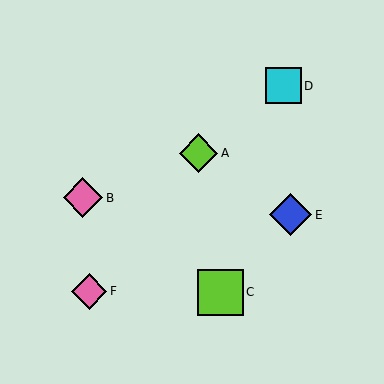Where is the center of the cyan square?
The center of the cyan square is at (283, 86).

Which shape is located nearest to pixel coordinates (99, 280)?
The pink diamond (labeled F) at (89, 291) is nearest to that location.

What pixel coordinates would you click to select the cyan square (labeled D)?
Click at (283, 86) to select the cyan square D.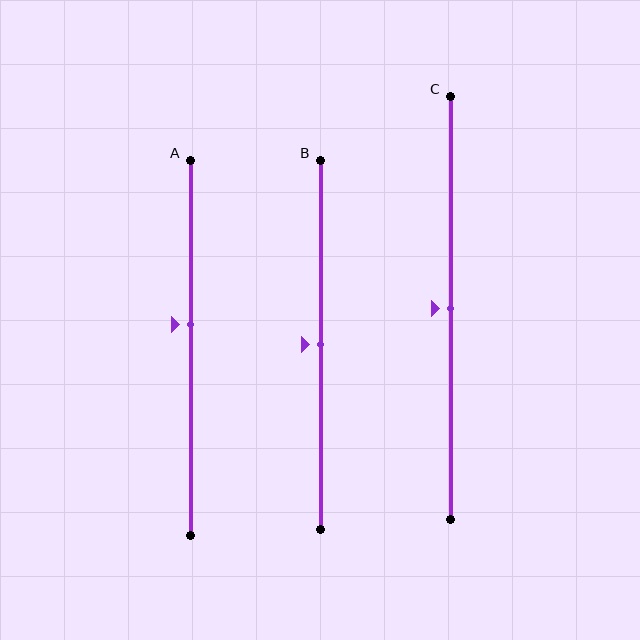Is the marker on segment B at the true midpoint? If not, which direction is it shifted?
Yes, the marker on segment B is at the true midpoint.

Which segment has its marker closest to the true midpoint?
Segment B has its marker closest to the true midpoint.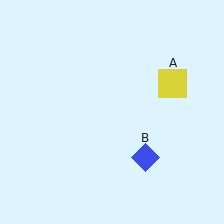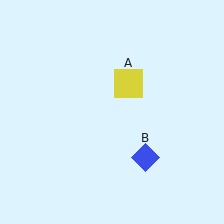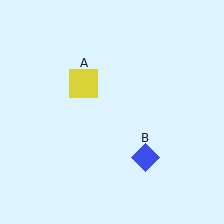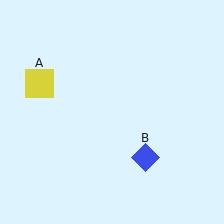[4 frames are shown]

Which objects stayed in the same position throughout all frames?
Blue diamond (object B) remained stationary.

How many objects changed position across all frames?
1 object changed position: yellow square (object A).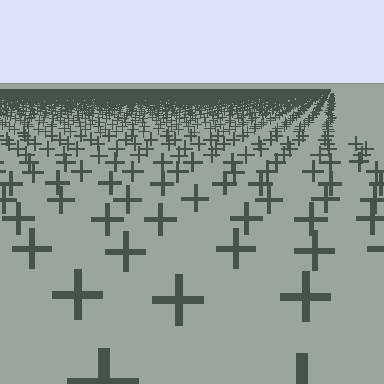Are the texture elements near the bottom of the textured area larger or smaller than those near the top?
Larger. Near the bottom, elements are closer to the viewer and appear at a bigger on-screen size.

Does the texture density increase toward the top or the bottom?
Density increases toward the top.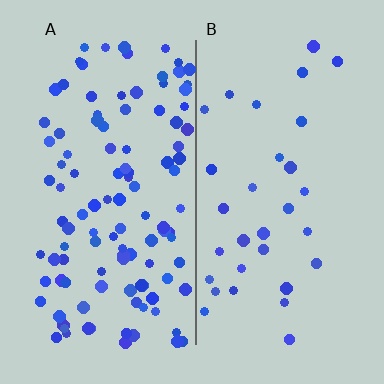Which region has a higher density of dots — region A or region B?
A (the left).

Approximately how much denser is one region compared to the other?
Approximately 3.5× — region A over region B.